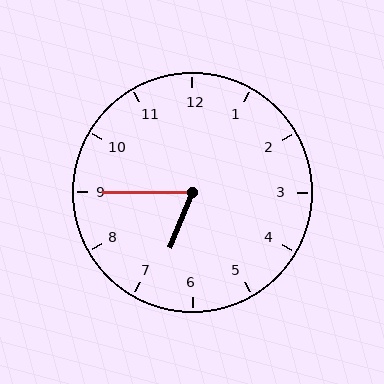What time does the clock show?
6:45.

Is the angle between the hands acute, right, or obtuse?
It is acute.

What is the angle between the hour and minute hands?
Approximately 68 degrees.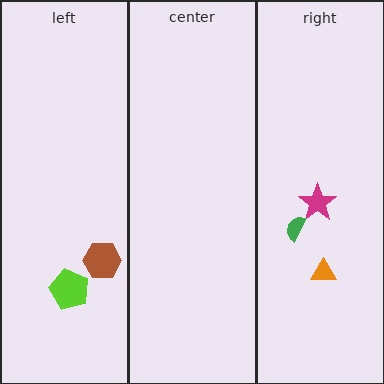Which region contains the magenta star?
The right region.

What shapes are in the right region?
The magenta star, the orange triangle, the green semicircle.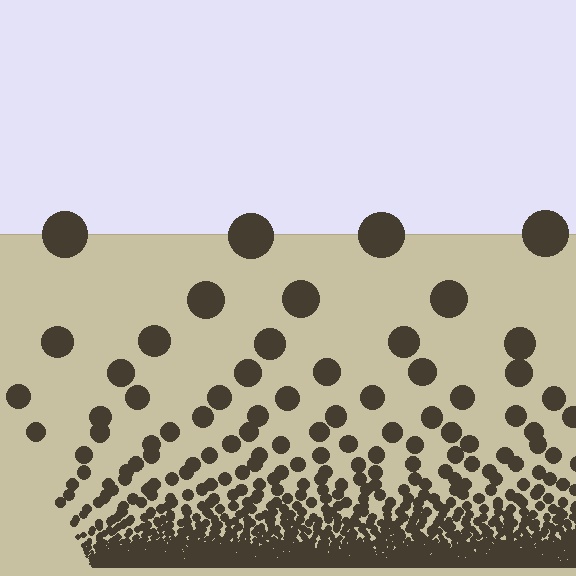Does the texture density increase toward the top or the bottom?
Density increases toward the bottom.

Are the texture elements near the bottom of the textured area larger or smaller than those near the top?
Smaller. The gradient is inverted — elements near the bottom are smaller and denser.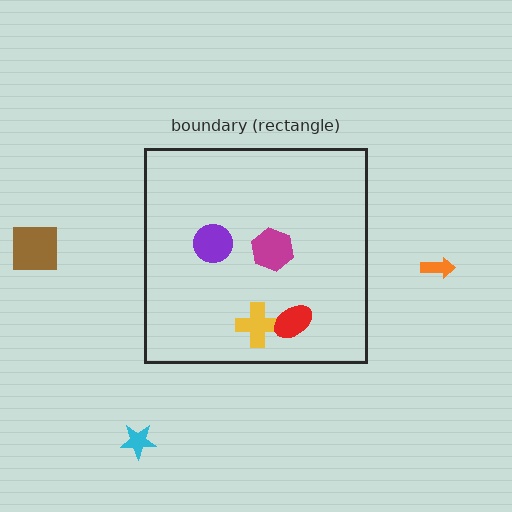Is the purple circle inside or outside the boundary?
Inside.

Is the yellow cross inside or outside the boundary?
Inside.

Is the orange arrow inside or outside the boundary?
Outside.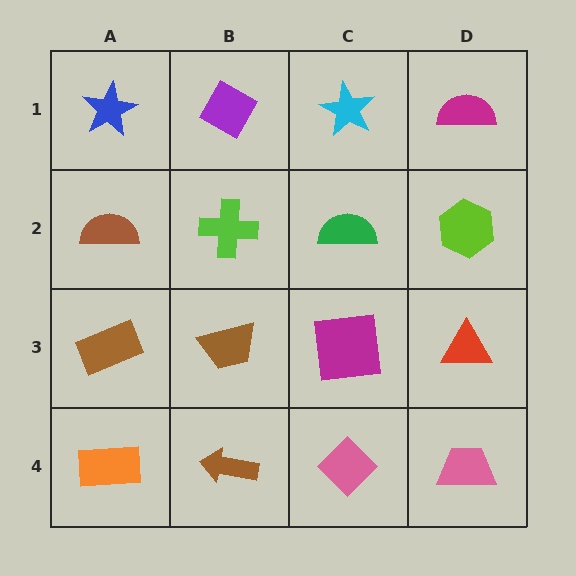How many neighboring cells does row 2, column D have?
3.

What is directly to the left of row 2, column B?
A brown semicircle.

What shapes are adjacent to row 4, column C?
A magenta square (row 3, column C), a brown arrow (row 4, column B), a pink trapezoid (row 4, column D).